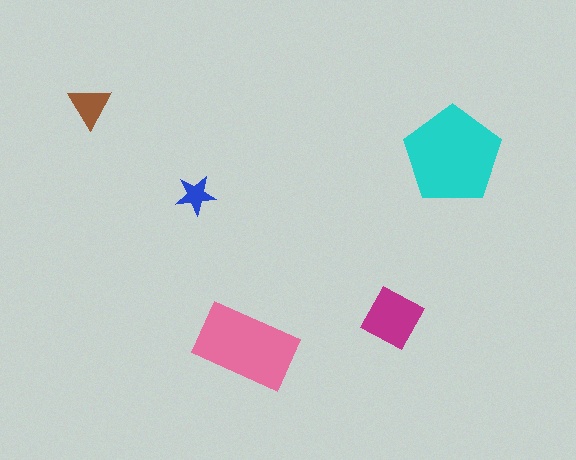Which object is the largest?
The cyan pentagon.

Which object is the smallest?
The blue star.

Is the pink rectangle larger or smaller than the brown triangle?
Larger.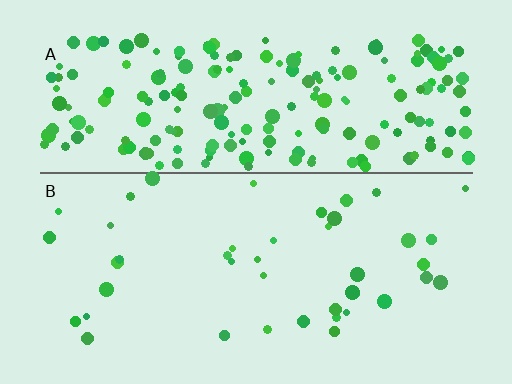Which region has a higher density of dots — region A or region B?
A (the top).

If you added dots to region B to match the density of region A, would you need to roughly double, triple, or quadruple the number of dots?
Approximately quadruple.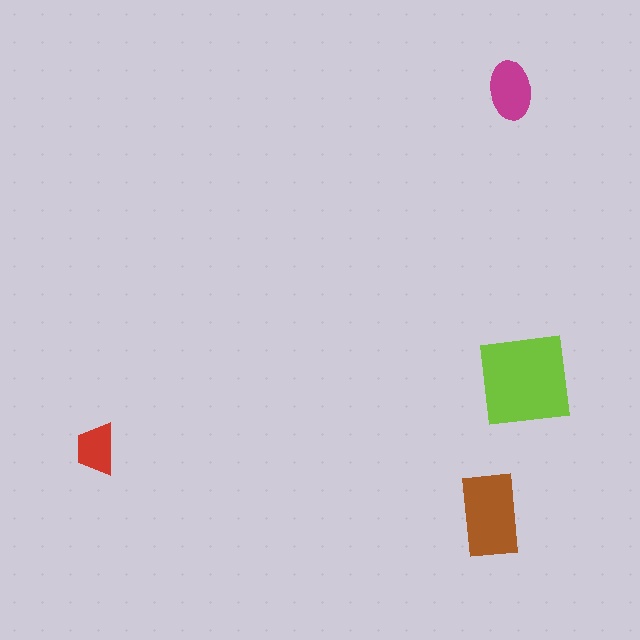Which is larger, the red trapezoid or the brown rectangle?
The brown rectangle.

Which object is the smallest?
The red trapezoid.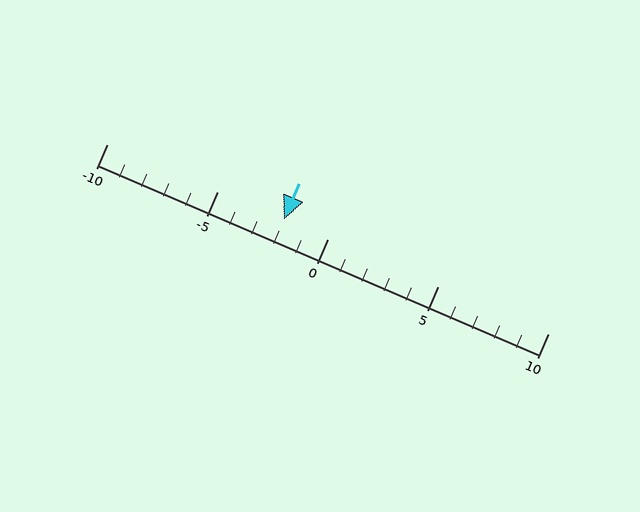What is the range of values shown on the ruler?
The ruler shows values from -10 to 10.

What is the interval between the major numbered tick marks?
The major tick marks are spaced 5 units apart.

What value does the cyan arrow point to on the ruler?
The cyan arrow points to approximately -2.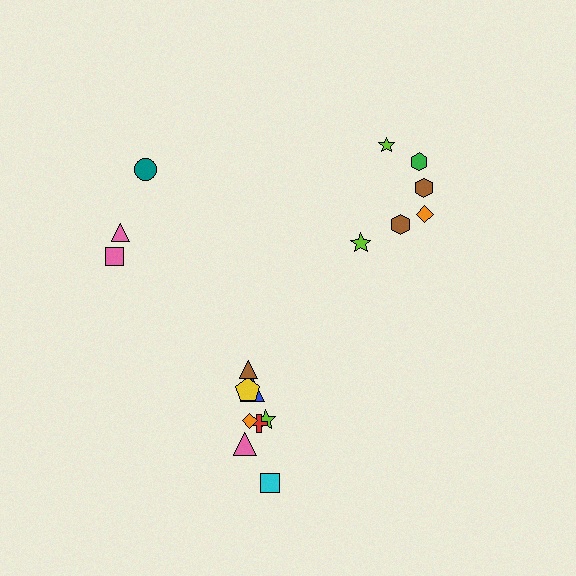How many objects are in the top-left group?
There are 3 objects.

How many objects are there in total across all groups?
There are 17 objects.